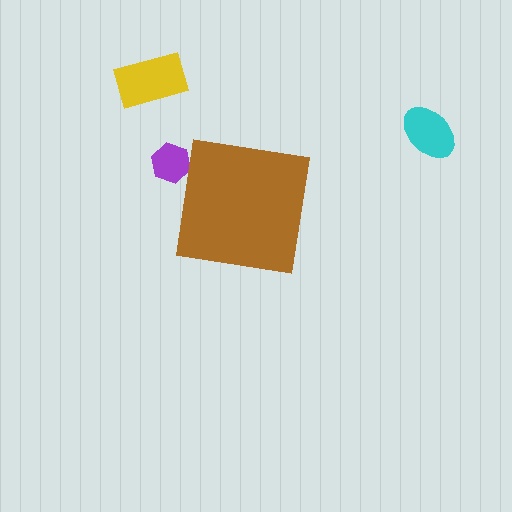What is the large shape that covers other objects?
A brown square.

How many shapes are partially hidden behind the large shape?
1 shape is partially hidden.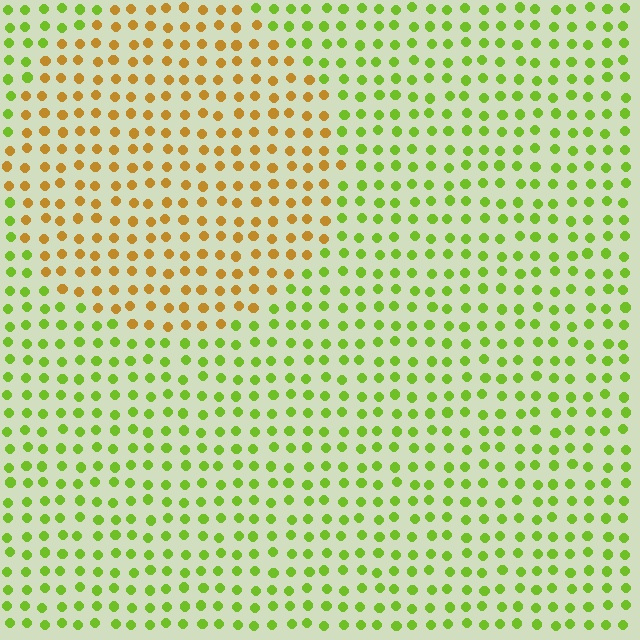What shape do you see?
I see a circle.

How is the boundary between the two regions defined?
The boundary is defined purely by a slight shift in hue (about 52 degrees). Spacing, size, and orientation are identical on both sides.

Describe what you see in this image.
The image is filled with small lime elements in a uniform arrangement. A circle-shaped region is visible where the elements are tinted to a slightly different hue, forming a subtle color boundary.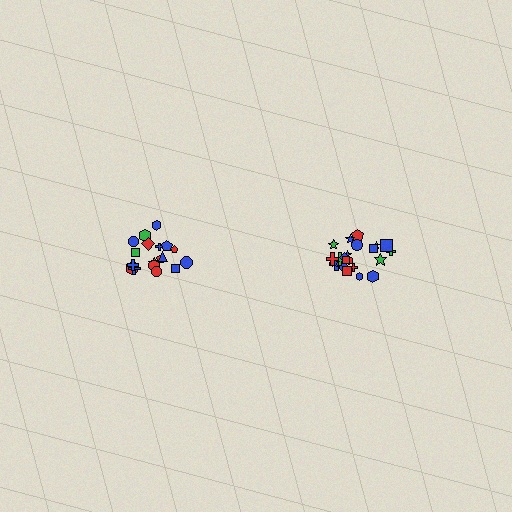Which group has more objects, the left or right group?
The right group.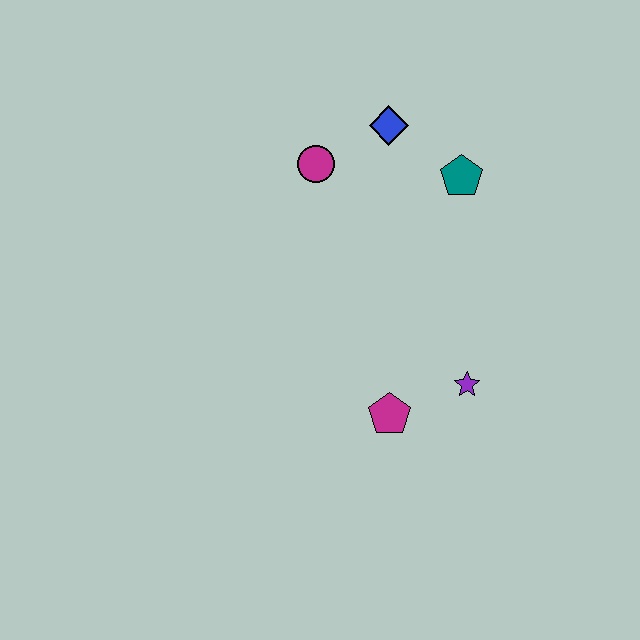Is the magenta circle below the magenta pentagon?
No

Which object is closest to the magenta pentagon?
The purple star is closest to the magenta pentagon.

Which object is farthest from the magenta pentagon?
The blue diamond is farthest from the magenta pentagon.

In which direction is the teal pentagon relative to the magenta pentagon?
The teal pentagon is above the magenta pentagon.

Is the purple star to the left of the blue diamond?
No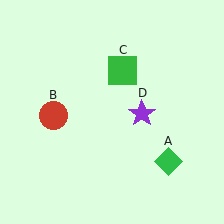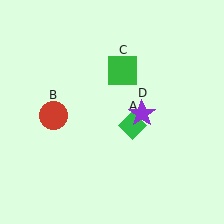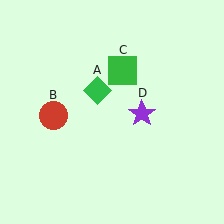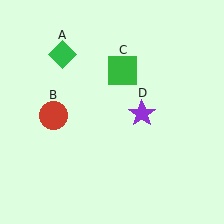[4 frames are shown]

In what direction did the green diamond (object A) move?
The green diamond (object A) moved up and to the left.